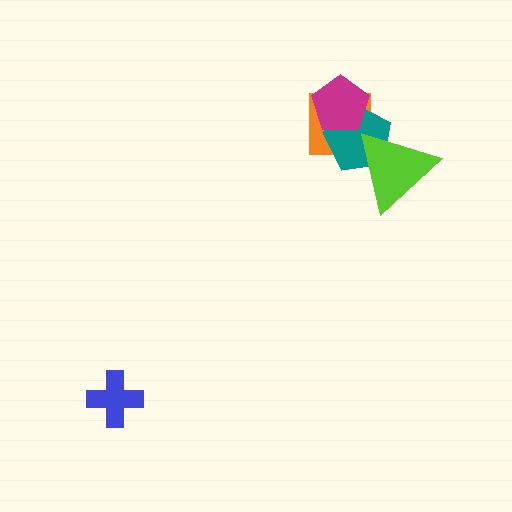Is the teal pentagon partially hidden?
Yes, it is partially covered by another shape.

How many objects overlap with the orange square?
3 objects overlap with the orange square.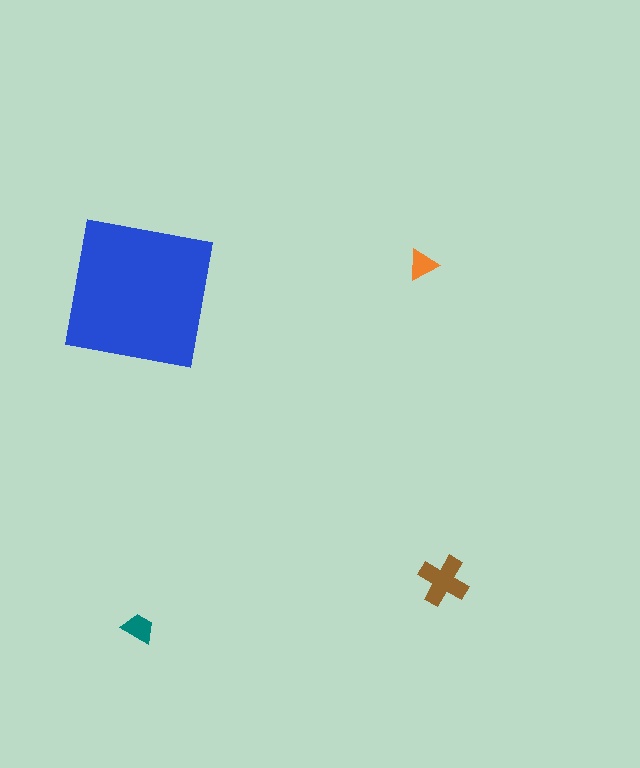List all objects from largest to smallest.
The blue square, the brown cross, the teal trapezoid, the orange triangle.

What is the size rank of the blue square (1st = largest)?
1st.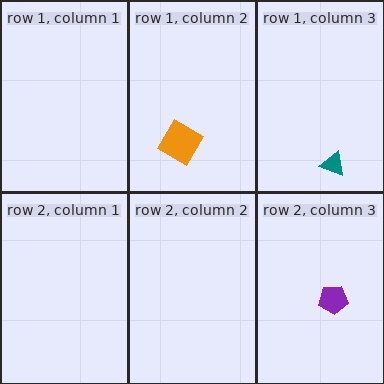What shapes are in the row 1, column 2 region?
The orange diamond.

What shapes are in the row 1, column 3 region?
The teal triangle.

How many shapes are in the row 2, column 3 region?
1.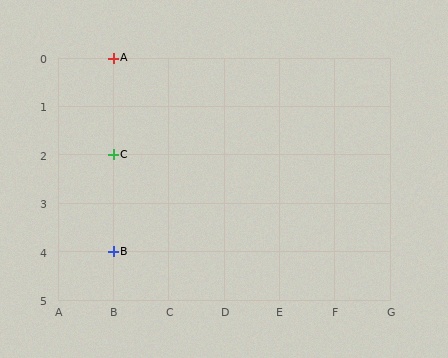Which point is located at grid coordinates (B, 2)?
Point C is at (B, 2).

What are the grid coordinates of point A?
Point A is at grid coordinates (B, 0).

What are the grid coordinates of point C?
Point C is at grid coordinates (B, 2).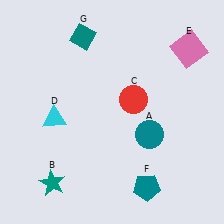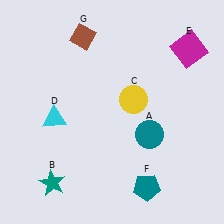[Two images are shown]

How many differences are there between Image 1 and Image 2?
There are 3 differences between the two images.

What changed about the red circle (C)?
In Image 1, C is red. In Image 2, it changed to yellow.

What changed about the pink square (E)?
In Image 1, E is pink. In Image 2, it changed to magenta.